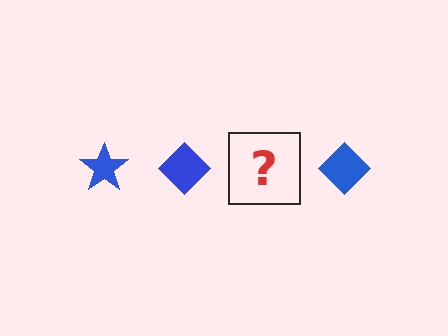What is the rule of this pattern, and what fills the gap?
The rule is that the pattern cycles through star, diamond shapes in blue. The gap should be filled with a blue star.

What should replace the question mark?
The question mark should be replaced with a blue star.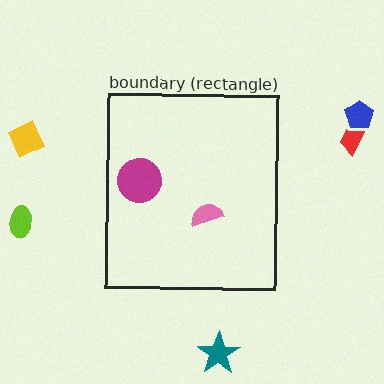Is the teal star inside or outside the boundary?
Outside.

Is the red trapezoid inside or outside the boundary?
Outside.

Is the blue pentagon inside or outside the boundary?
Outside.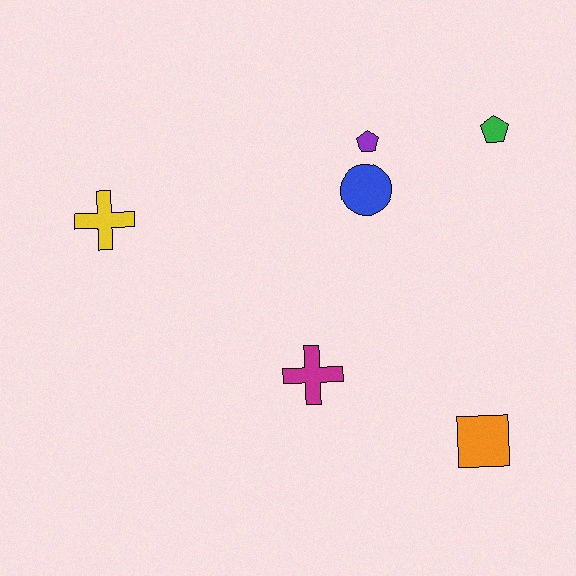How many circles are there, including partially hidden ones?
There is 1 circle.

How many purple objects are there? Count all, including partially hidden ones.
There is 1 purple object.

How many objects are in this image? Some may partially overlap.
There are 6 objects.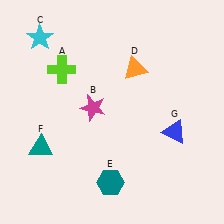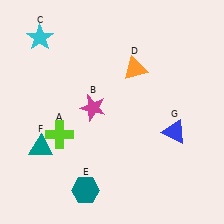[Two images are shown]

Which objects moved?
The objects that moved are: the lime cross (A), the teal hexagon (E).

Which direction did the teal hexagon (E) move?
The teal hexagon (E) moved left.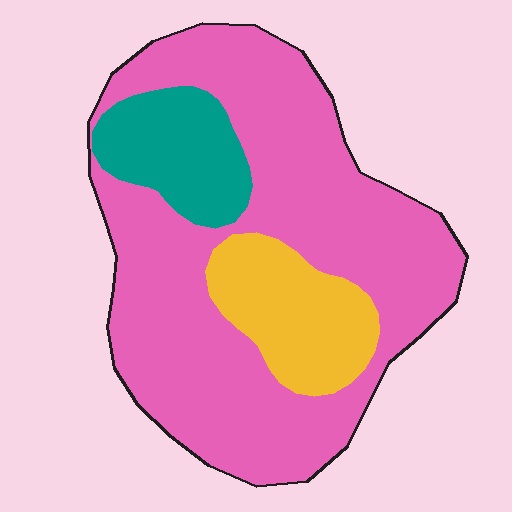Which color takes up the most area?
Pink, at roughly 70%.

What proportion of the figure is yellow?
Yellow takes up about one sixth (1/6) of the figure.